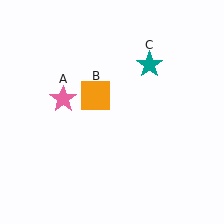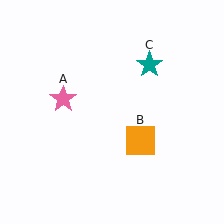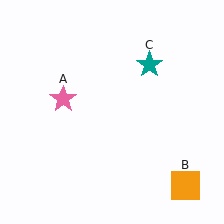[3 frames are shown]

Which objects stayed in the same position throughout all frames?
Pink star (object A) and teal star (object C) remained stationary.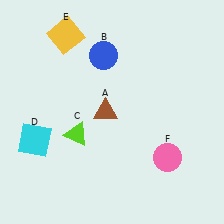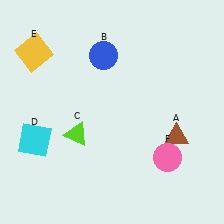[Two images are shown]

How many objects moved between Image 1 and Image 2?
2 objects moved between the two images.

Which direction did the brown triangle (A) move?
The brown triangle (A) moved right.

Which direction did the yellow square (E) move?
The yellow square (E) moved left.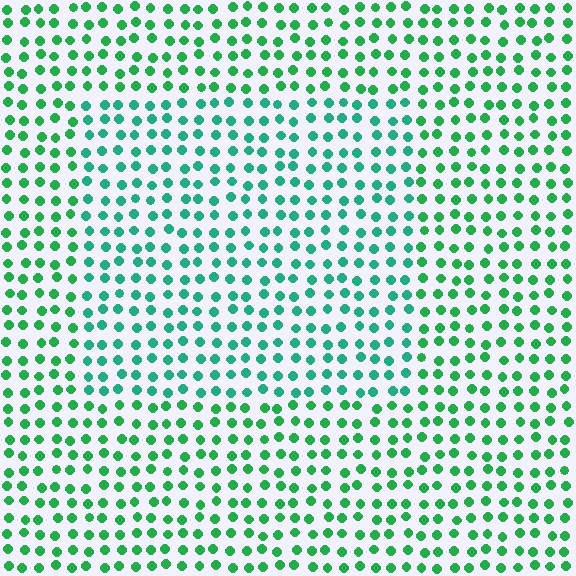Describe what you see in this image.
The image is filled with small green elements in a uniform arrangement. A rectangle-shaped region is visible where the elements are tinted to a slightly different hue, forming a subtle color boundary.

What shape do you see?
I see a rectangle.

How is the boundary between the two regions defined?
The boundary is defined purely by a slight shift in hue (about 25 degrees). Spacing, size, and orientation are identical on both sides.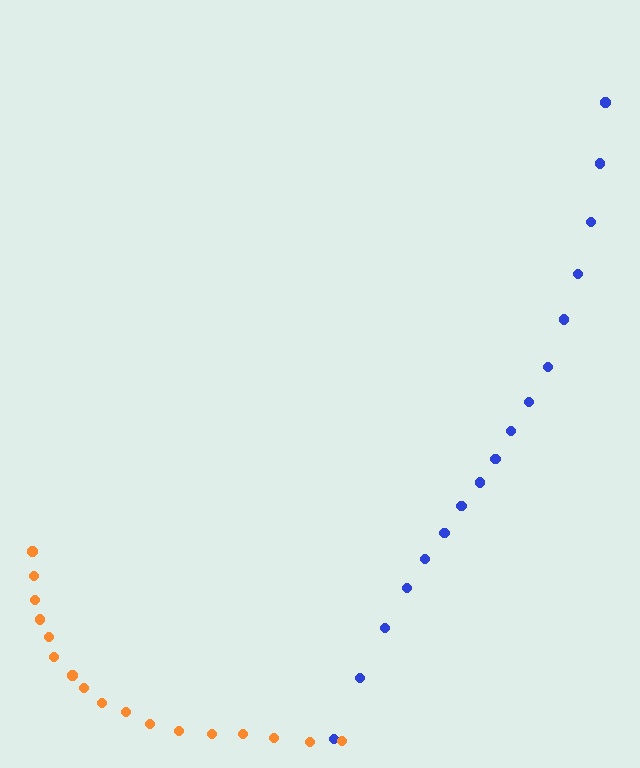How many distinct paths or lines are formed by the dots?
There are 2 distinct paths.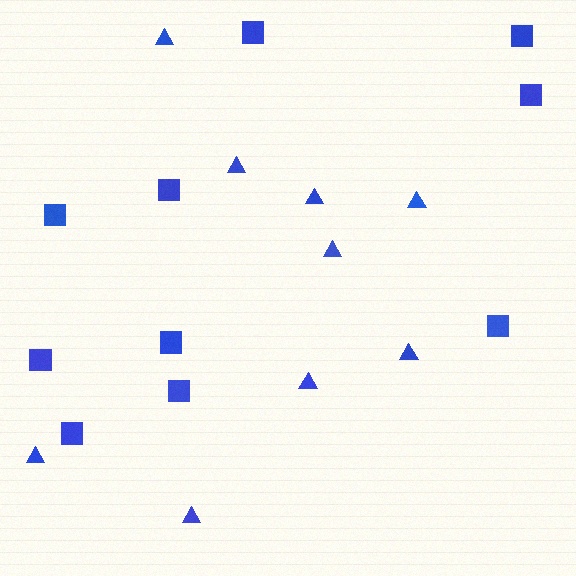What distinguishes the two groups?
There are 2 groups: one group of squares (10) and one group of triangles (9).